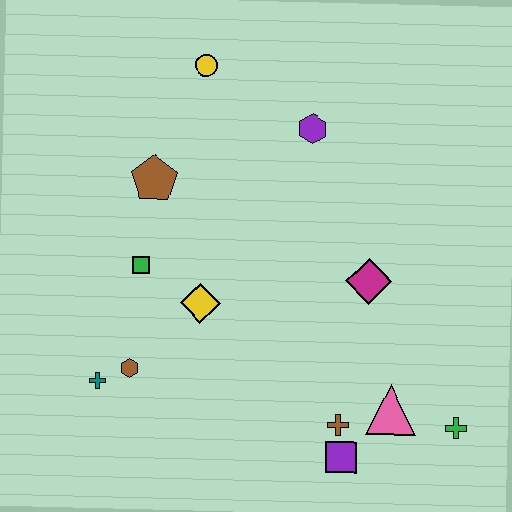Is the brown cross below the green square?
Yes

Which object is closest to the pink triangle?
The brown cross is closest to the pink triangle.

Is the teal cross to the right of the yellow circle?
No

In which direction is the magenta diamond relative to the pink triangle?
The magenta diamond is above the pink triangle.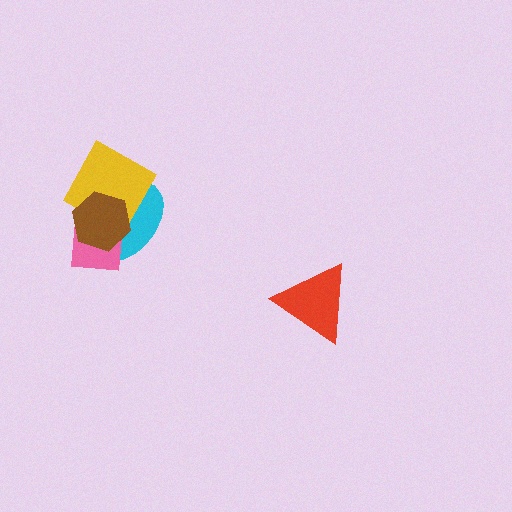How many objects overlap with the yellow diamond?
3 objects overlap with the yellow diamond.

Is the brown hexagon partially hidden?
No, no other shape covers it.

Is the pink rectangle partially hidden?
Yes, it is partially covered by another shape.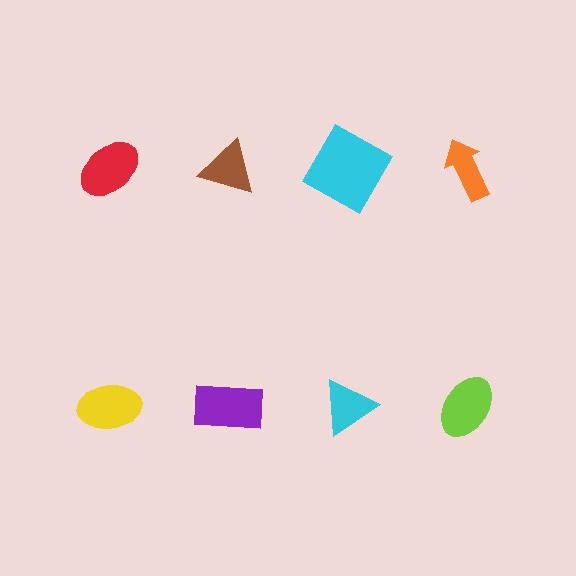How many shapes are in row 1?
4 shapes.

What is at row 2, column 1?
A yellow ellipse.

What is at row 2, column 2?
A purple rectangle.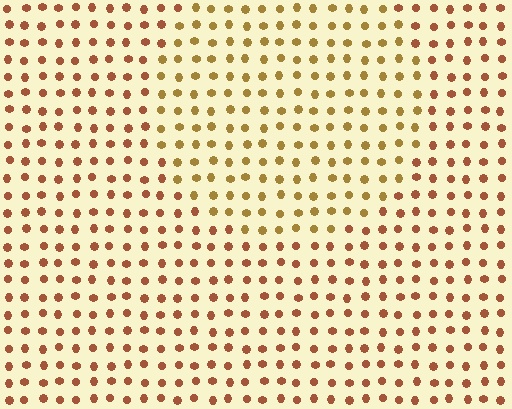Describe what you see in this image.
The image is filled with small brown elements in a uniform arrangement. A circle-shaped region is visible where the elements are tinted to a slightly different hue, forming a subtle color boundary.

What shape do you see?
I see a circle.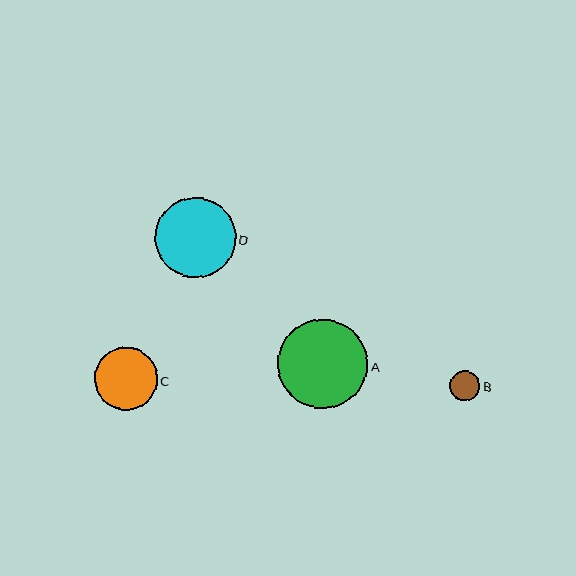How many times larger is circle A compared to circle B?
Circle A is approximately 3.0 times the size of circle B.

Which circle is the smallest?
Circle B is the smallest with a size of approximately 30 pixels.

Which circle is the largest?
Circle A is the largest with a size of approximately 90 pixels.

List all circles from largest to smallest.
From largest to smallest: A, D, C, B.